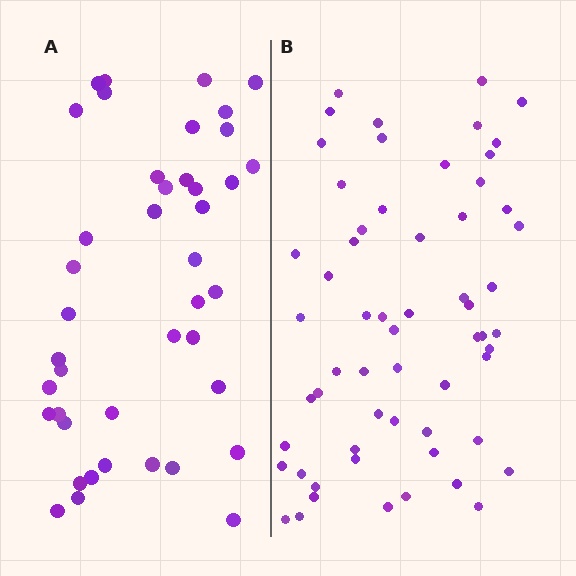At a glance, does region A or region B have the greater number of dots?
Region B (the right region) has more dots.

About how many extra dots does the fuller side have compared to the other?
Region B has approximately 20 more dots than region A.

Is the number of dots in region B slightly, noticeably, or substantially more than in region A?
Region B has noticeably more, but not dramatically so. The ratio is roughly 1.4 to 1.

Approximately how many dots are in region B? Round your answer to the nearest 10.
About 60 dots.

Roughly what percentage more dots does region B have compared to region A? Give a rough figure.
About 45% more.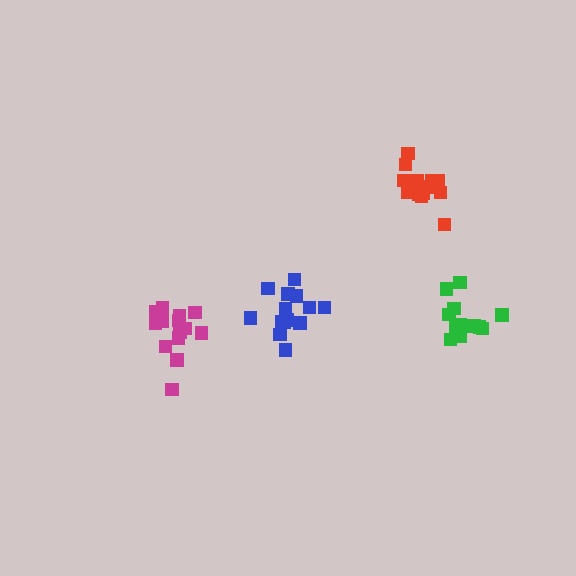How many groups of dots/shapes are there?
There are 4 groups.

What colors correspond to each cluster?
The clusters are colored: magenta, blue, red, green.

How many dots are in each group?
Group 1: 14 dots, Group 2: 14 dots, Group 3: 13 dots, Group 4: 12 dots (53 total).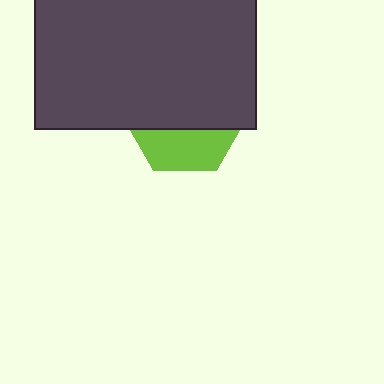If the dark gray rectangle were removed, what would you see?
You would see the complete lime hexagon.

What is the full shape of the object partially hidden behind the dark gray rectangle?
The partially hidden object is a lime hexagon.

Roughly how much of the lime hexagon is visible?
A small part of it is visible (roughly 35%).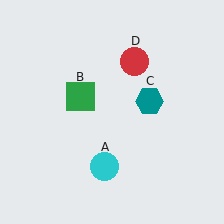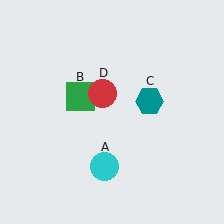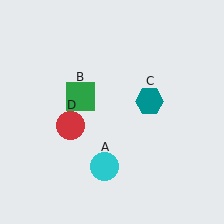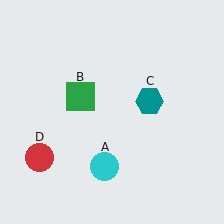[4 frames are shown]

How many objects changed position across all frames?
1 object changed position: red circle (object D).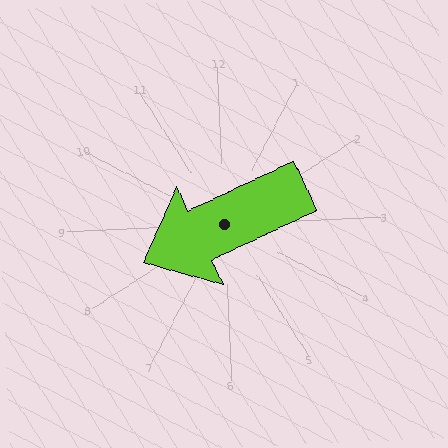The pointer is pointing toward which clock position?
Roughly 8 o'clock.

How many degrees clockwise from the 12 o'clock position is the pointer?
Approximately 247 degrees.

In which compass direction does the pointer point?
Southwest.